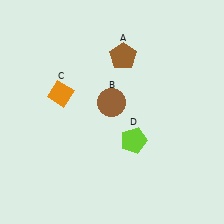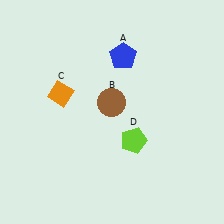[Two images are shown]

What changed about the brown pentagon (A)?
In Image 1, A is brown. In Image 2, it changed to blue.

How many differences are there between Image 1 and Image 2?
There is 1 difference between the two images.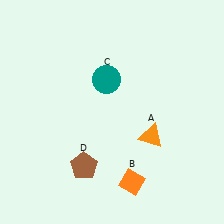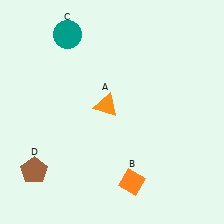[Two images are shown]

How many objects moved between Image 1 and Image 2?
3 objects moved between the two images.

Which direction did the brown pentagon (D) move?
The brown pentagon (D) moved left.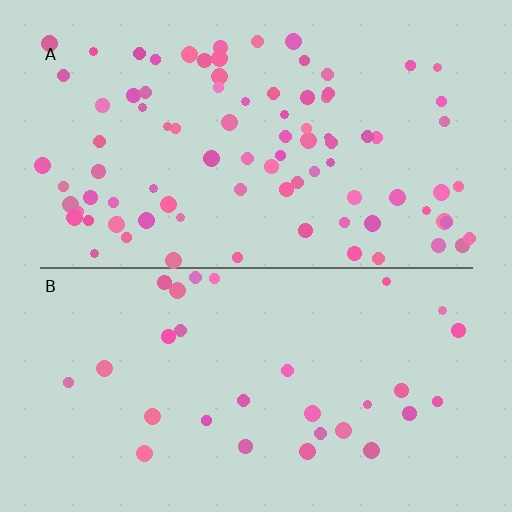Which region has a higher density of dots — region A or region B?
A (the top).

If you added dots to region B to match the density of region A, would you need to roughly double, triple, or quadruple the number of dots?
Approximately triple.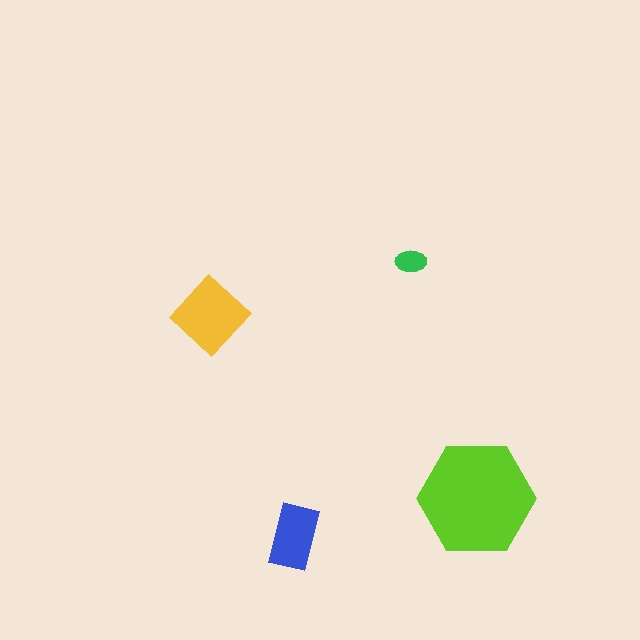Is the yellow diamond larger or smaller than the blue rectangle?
Larger.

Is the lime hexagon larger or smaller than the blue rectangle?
Larger.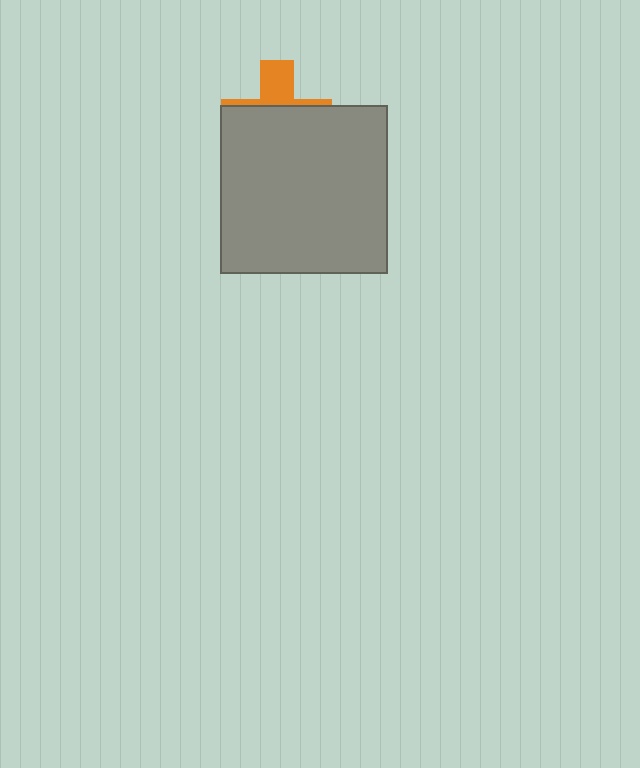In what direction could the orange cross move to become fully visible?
The orange cross could move up. That would shift it out from behind the gray square entirely.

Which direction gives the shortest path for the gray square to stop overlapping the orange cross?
Moving down gives the shortest separation.